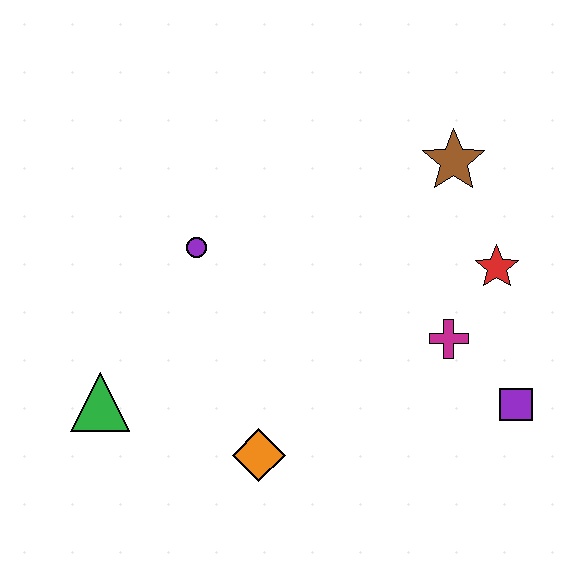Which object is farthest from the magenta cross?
The green triangle is farthest from the magenta cross.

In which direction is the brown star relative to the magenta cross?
The brown star is above the magenta cross.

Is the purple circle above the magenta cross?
Yes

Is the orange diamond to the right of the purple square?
No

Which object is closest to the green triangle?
The orange diamond is closest to the green triangle.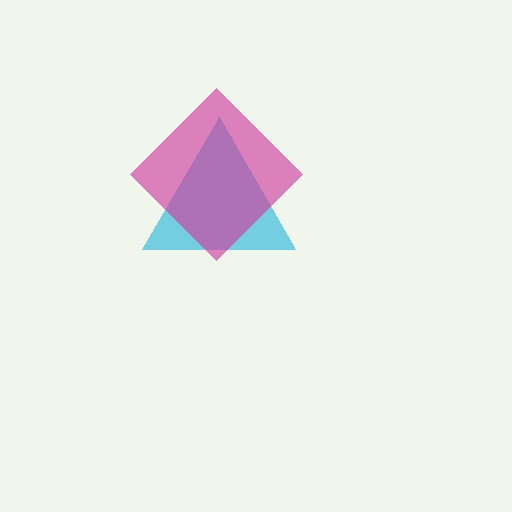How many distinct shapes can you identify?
There are 2 distinct shapes: a cyan triangle, a magenta diamond.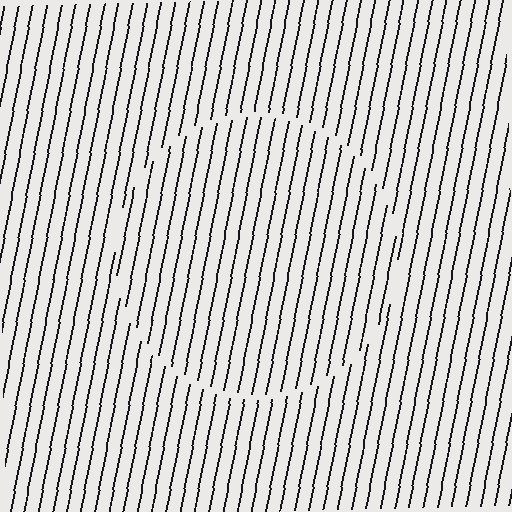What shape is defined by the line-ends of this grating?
An illusory circle. The interior of the shape contains the same grating, shifted by half a period — the contour is defined by the phase discontinuity where line-ends from the inner and outer gratings abut.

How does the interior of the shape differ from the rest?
The interior of the shape contains the same grating, shifted by half a period — the contour is defined by the phase discontinuity where line-ends from the inner and outer gratings abut.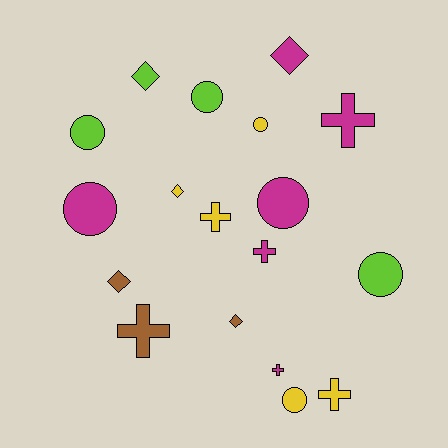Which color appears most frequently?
Magenta, with 6 objects.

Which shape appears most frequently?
Circle, with 7 objects.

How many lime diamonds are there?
There is 1 lime diamond.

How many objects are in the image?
There are 18 objects.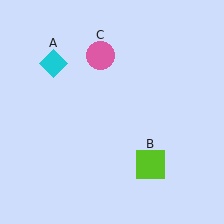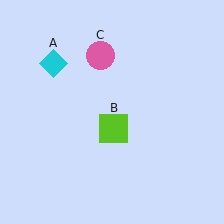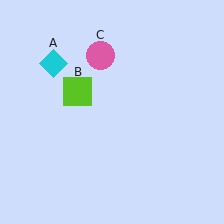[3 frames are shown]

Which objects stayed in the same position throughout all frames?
Cyan diamond (object A) and pink circle (object C) remained stationary.